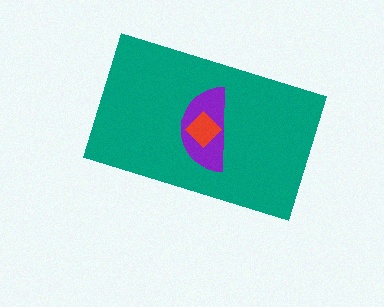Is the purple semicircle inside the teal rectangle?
Yes.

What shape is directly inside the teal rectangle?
The purple semicircle.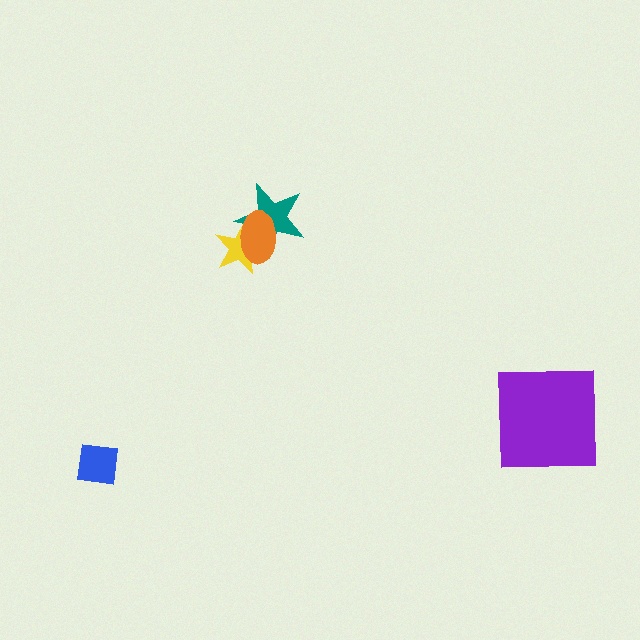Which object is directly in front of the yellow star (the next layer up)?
The teal star is directly in front of the yellow star.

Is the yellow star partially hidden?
Yes, it is partially covered by another shape.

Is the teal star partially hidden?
Yes, it is partially covered by another shape.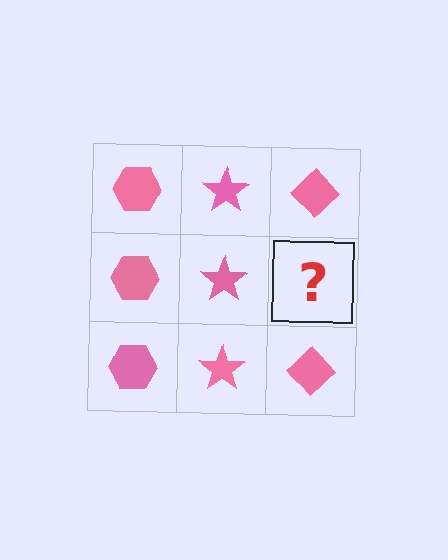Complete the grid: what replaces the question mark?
The question mark should be replaced with a pink diamond.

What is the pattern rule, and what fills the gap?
The rule is that each column has a consistent shape. The gap should be filled with a pink diamond.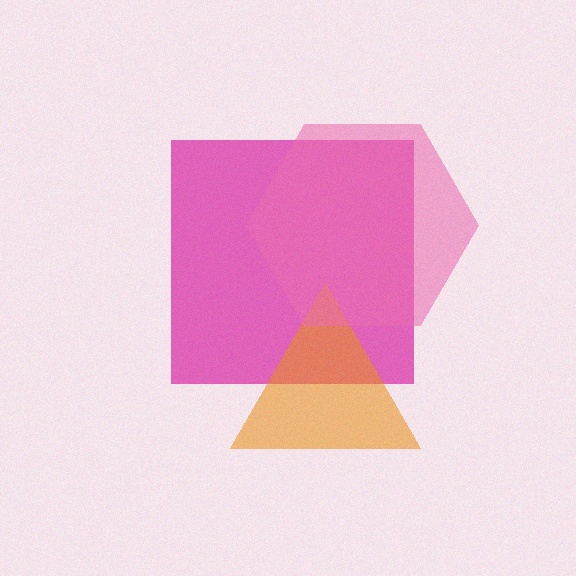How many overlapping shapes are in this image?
There are 3 overlapping shapes in the image.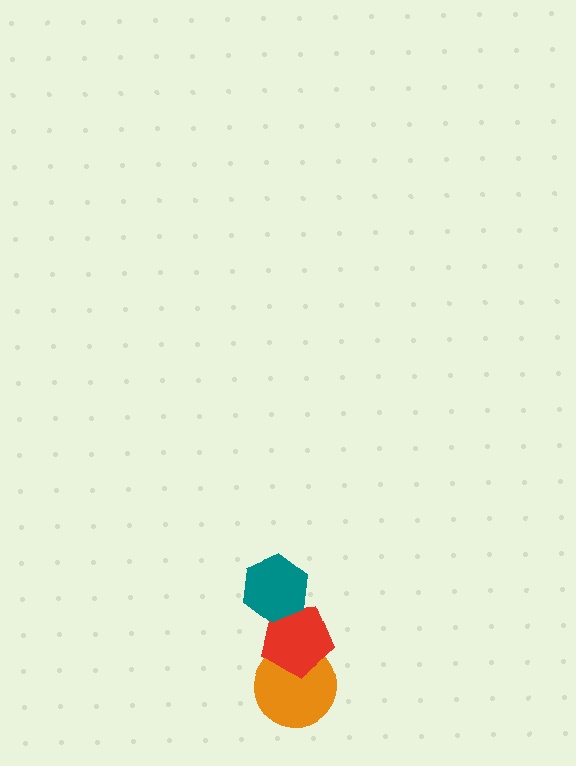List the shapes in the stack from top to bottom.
From top to bottom: the teal hexagon, the red pentagon, the orange circle.